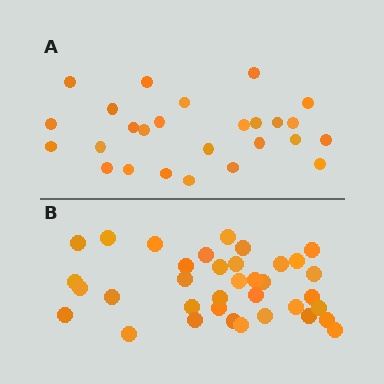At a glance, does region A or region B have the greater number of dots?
Region B (the bottom region) has more dots.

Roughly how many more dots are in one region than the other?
Region B has roughly 10 or so more dots than region A.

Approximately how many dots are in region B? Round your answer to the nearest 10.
About 40 dots. (The exact count is 36, which rounds to 40.)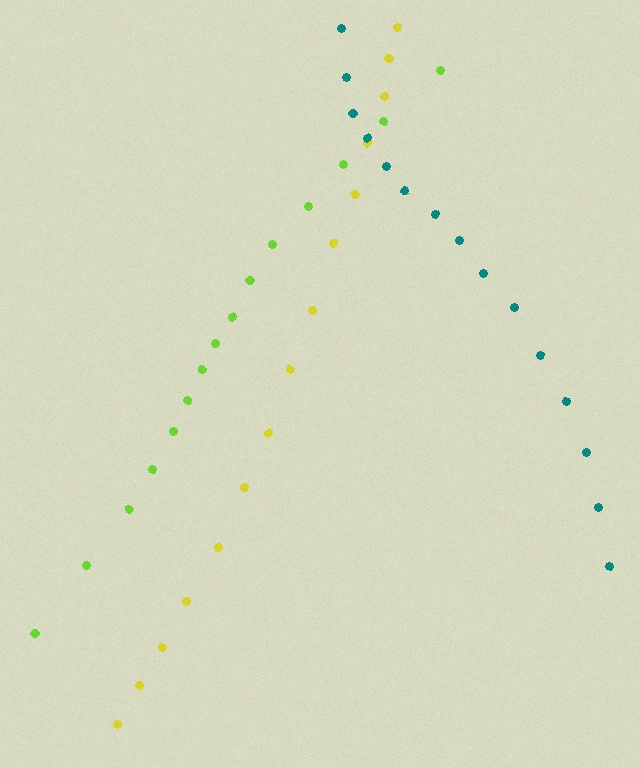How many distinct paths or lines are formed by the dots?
There are 3 distinct paths.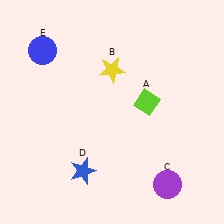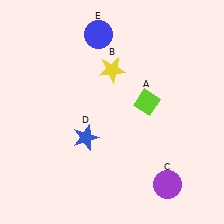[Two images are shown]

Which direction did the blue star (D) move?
The blue star (D) moved up.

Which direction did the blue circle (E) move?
The blue circle (E) moved right.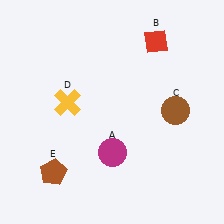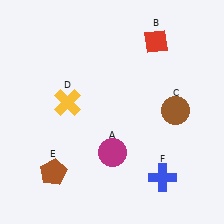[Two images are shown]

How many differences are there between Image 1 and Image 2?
There is 1 difference between the two images.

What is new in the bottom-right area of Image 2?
A blue cross (F) was added in the bottom-right area of Image 2.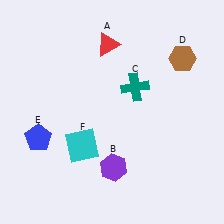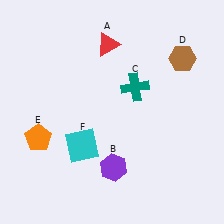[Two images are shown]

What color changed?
The pentagon (E) changed from blue in Image 1 to orange in Image 2.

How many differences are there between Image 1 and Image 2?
There is 1 difference between the two images.